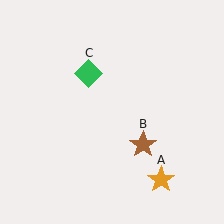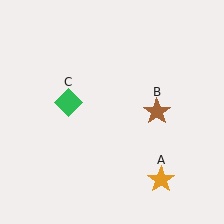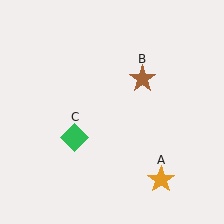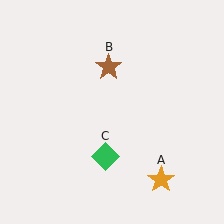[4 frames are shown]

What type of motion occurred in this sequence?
The brown star (object B), green diamond (object C) rotated counterclockwise around the center of the scene.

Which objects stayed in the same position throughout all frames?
Orange star (object A) remained stationary.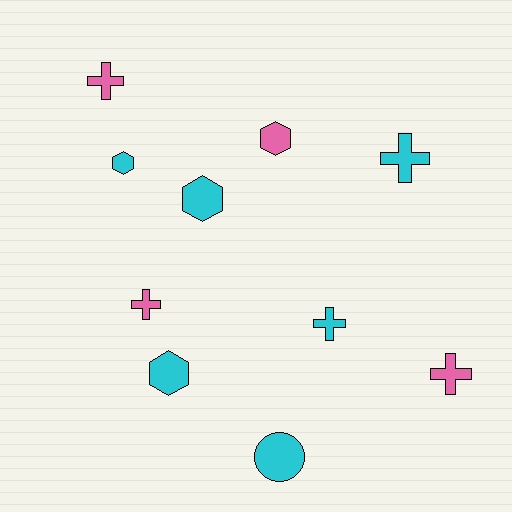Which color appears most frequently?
Cyan, with 6 objects.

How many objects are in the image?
There are 10 objects.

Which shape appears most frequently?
Cross, with 5 objects.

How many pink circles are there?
There are no pink circles.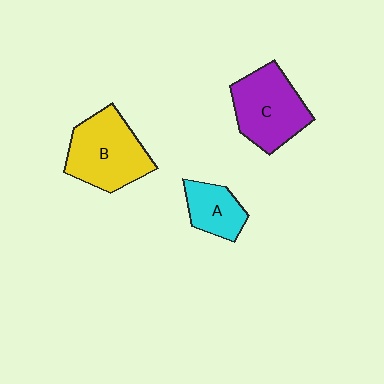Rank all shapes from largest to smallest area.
From largest to smallest: B (yellow), C (purple), A (cyan).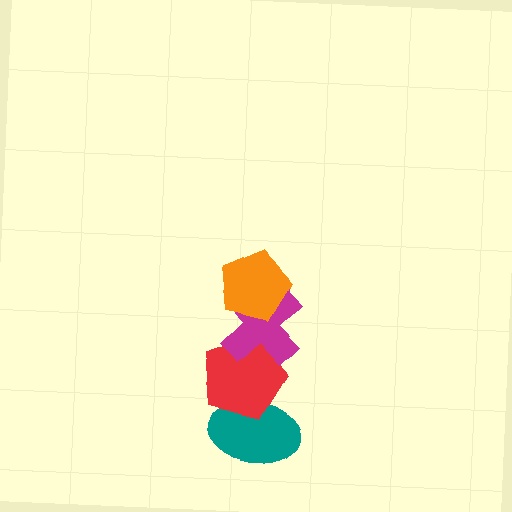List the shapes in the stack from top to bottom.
From top to bottom: the orange pentagon, the magenta cross, the red pentagon, the teal ellipse.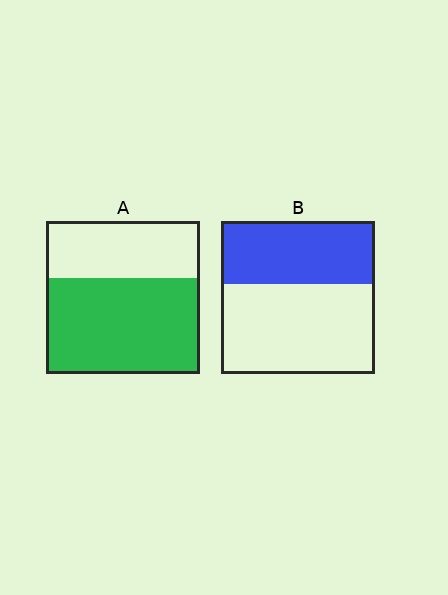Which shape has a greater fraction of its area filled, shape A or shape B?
Shape A.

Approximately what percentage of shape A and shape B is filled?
A is approximately 65% and B is approximately 40%.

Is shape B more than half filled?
No.